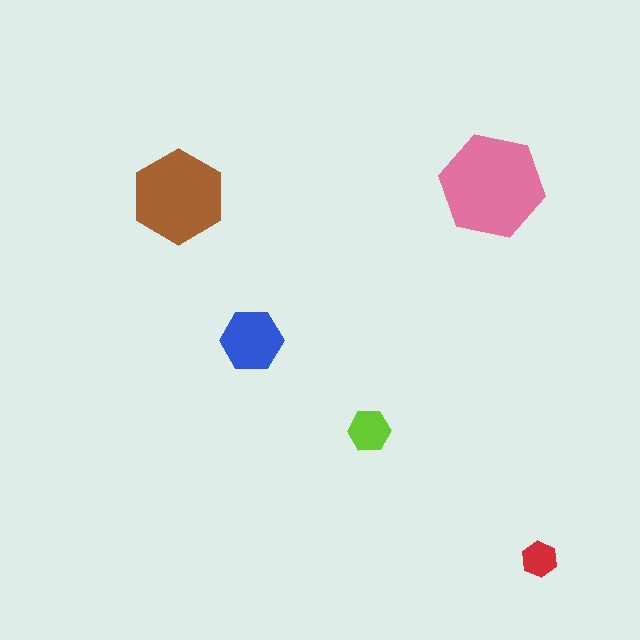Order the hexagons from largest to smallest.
the pink one, the brown one, the blue one, the lime one, the red one.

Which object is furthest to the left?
The brown hexagon is leftmost.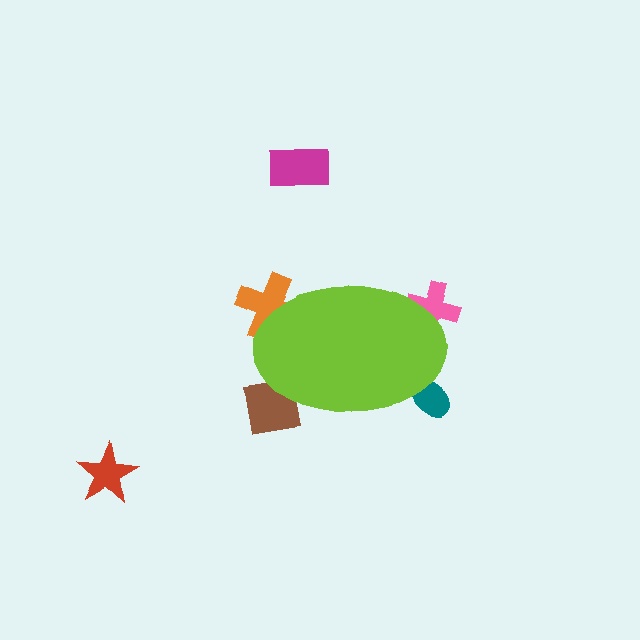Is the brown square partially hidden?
Yes, the brown square is partially hidden behind the lime ellipse.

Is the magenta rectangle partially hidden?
No, the magenta rectangle is fully visible.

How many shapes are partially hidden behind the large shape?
4 shapes are partially hidden.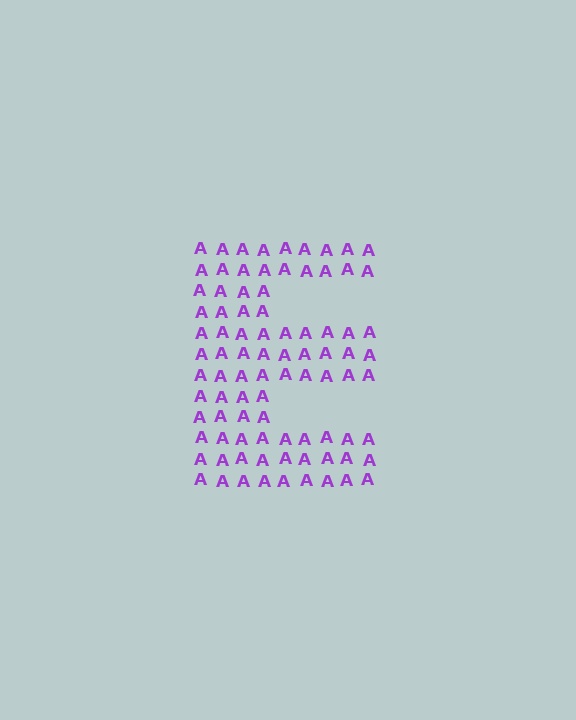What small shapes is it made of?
It is made of small letter A's.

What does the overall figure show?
The overall figure shows the letter E.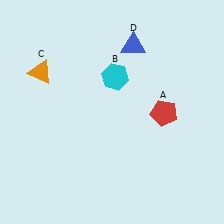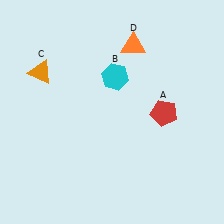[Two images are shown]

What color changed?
The triangle (D) changed from blue in Image 1 to orange in Image 2.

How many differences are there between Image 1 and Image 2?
There is 1 difference between the two images.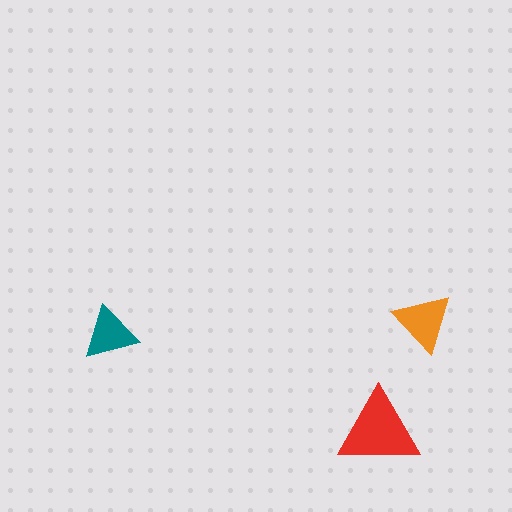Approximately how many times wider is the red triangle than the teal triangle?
About 1.5 times wider.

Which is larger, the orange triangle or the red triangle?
The red one.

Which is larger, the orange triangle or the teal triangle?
The orange one.